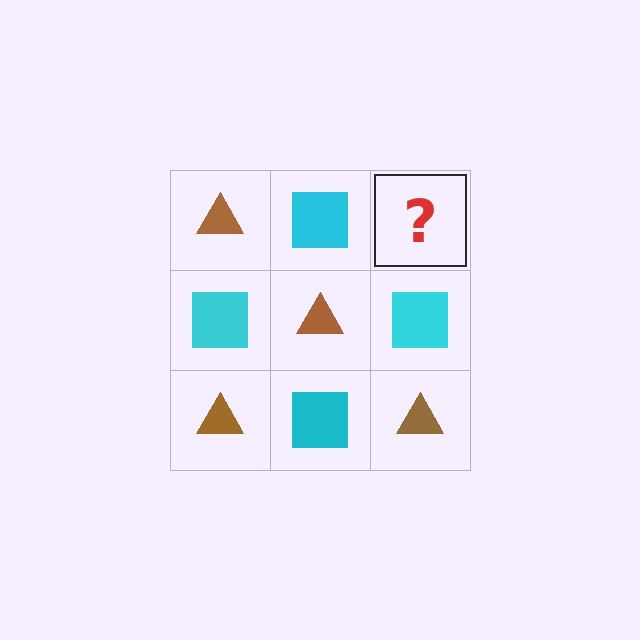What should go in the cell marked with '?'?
The missing cell should contain a brown triangle.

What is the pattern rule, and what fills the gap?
The rule is that it alternates brown triangle and cyan square in a checkerboard pattern. The gap should be filled with a brown triangle.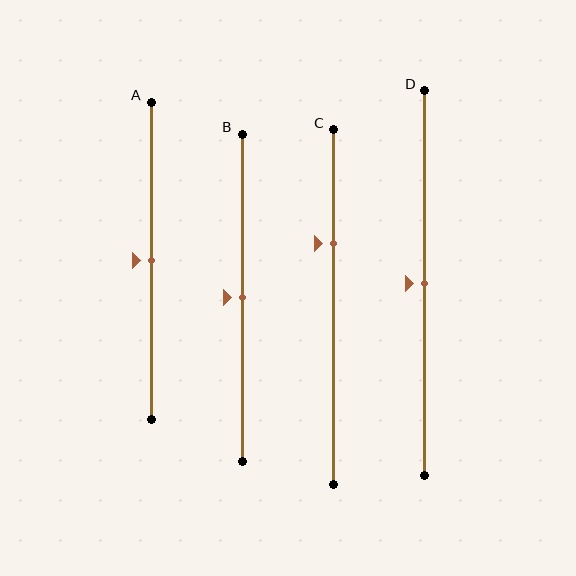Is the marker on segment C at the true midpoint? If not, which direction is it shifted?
No, the marker on segment C is shifted upward by about 18% of the segment length.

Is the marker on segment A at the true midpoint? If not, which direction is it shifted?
Yes, the marker on segment A is at the true midpoint.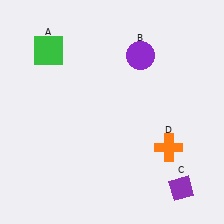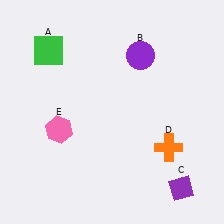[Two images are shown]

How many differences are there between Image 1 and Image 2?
There is 1 difference between the two images.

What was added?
A pink hexagon (E) was added in Image 2.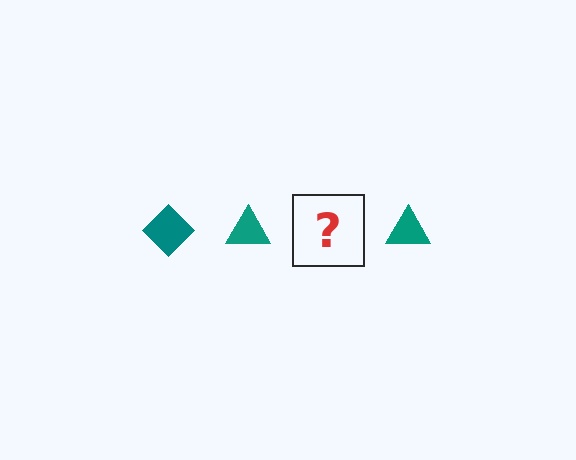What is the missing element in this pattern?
The missing element is a teal diamond.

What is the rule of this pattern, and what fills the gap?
The rule is that the pattern cycles through diamond, triangle shapes in teal. The gap should be filled with a teal diamond.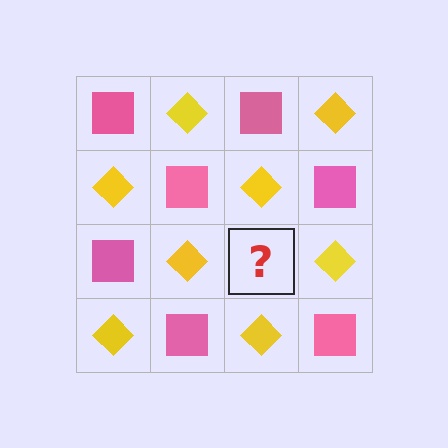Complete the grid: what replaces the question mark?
The question mark should be replaced with a pink square.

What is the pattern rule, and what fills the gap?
The rule is that it alternates pink square and yellow diamond in a checkerboard pattern. The gap should be filled with a pink square.